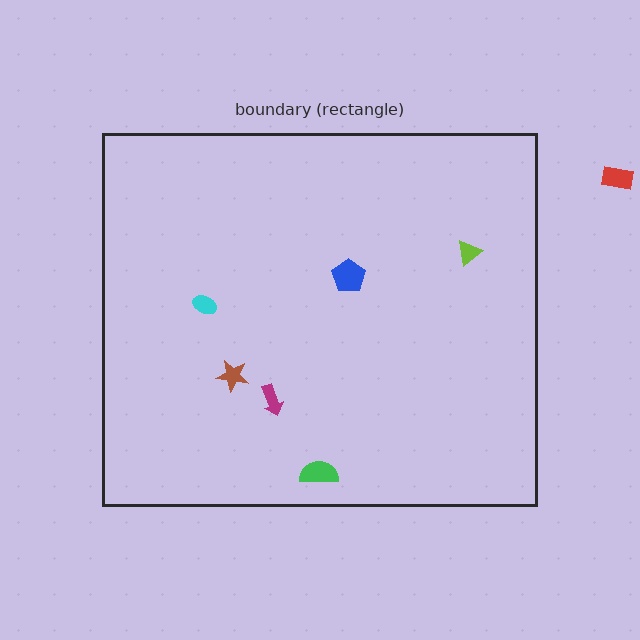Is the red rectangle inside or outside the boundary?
Outside.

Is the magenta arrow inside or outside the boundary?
Inside.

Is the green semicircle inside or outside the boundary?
Inside.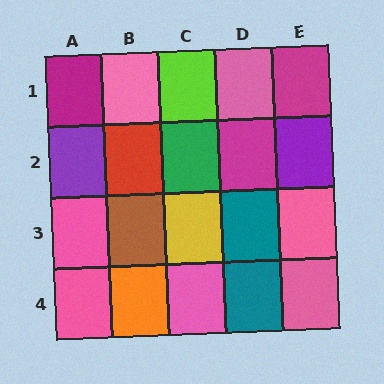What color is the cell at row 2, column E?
Purple.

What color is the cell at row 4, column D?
Teal.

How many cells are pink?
7 cells are pink.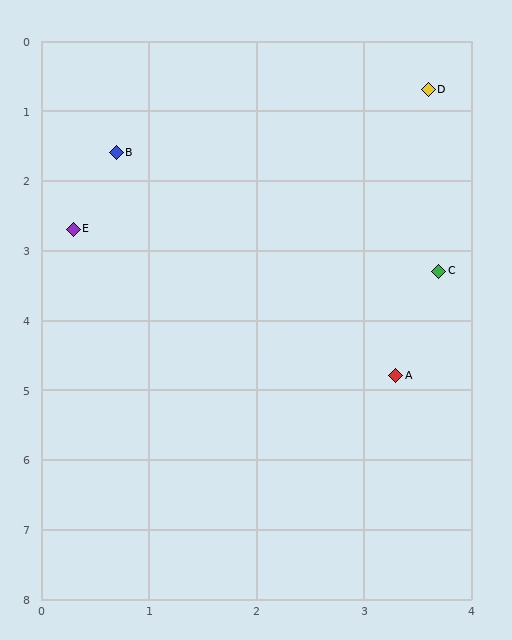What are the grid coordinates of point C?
Point C is at approximately (3.7, 3.3).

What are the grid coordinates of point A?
Point A is at approximately (3.3, 4.8).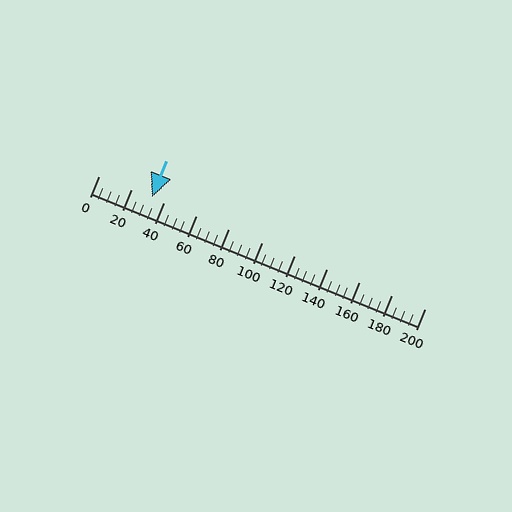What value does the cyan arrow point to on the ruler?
The cyan arrow points to approximately 32.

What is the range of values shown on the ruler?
The ruler shows values from 0 to 200.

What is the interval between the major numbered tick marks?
The major tick marks are spaced 20 units apart.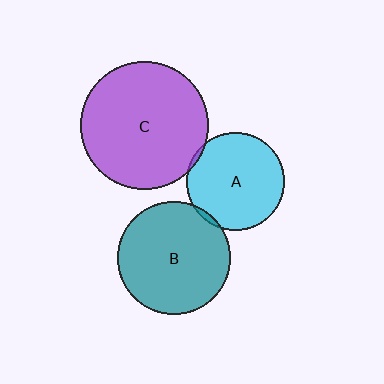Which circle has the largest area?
Circle C (purple).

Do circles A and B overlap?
Yes.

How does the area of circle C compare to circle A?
Approximately 1.7 times.